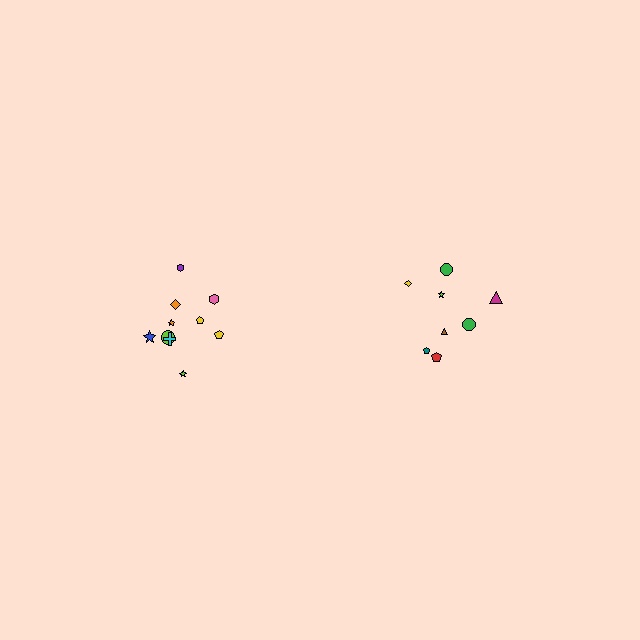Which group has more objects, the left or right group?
The left group.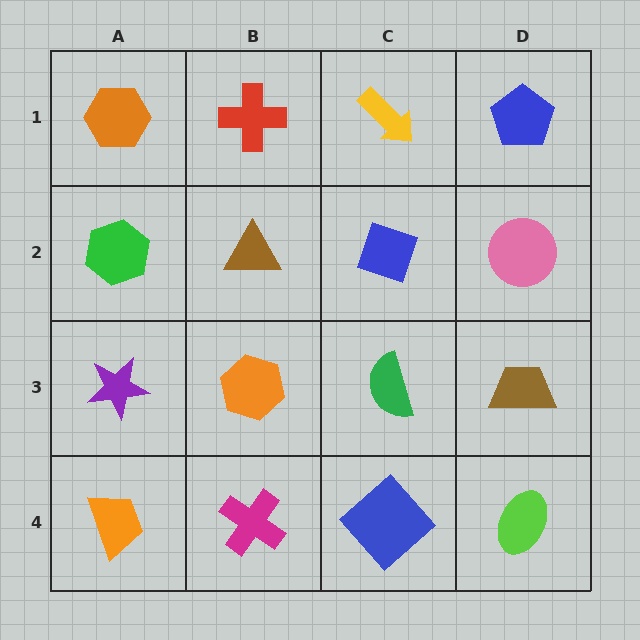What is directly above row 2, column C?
A yellow arrow.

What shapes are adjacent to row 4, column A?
A purple star (row 3, column A), a magenta cross (row 4, column B).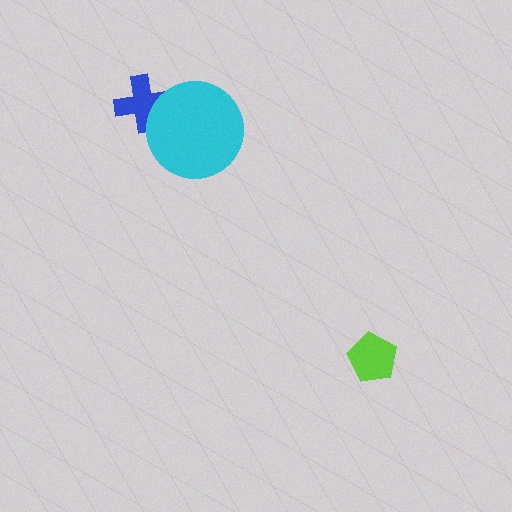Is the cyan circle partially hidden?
No, no other shape covers it.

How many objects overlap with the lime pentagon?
0 objects overlap with the lime pentagon.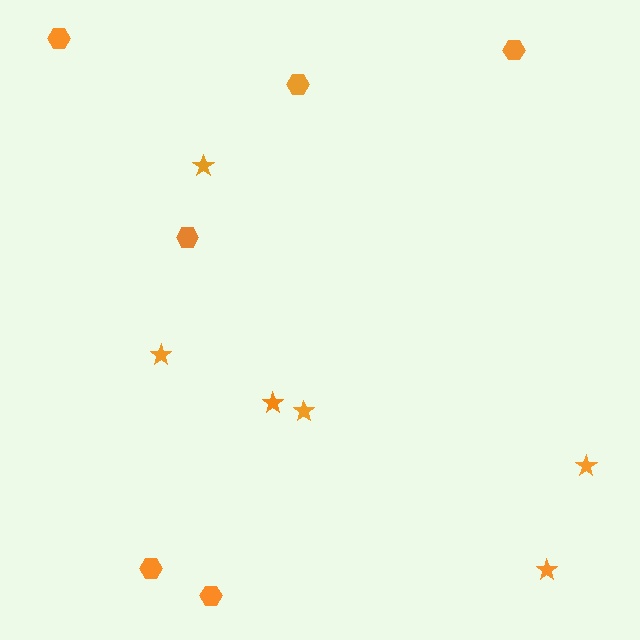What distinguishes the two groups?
There are 2 groups: one group of hexagons (6) and one group of stars (6).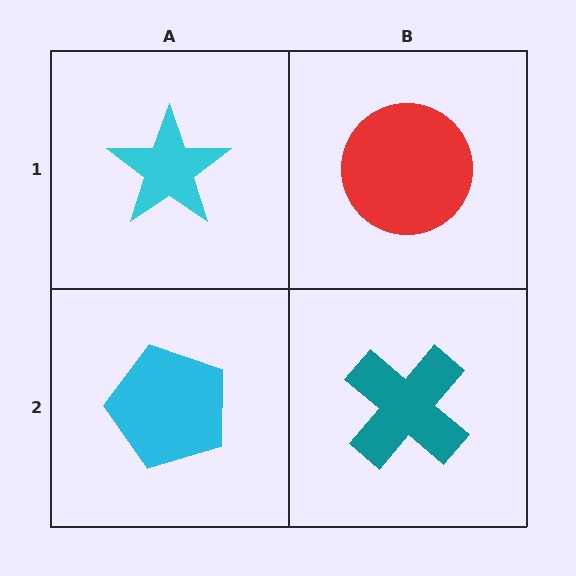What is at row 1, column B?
A red circle.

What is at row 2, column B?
A teal cross.